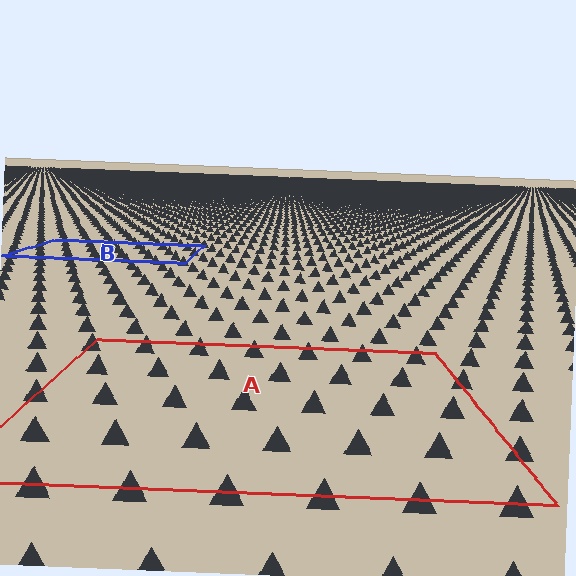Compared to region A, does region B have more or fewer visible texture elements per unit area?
Region B has more texture elements per unit area — they are packed more densely because it is farther away.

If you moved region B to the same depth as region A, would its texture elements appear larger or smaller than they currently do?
They would appear larger. At a closer depth, the same texture elements are projected at a bigger on-screen size.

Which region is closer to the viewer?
Region A is closer. The texture elements there are larger and more spread out.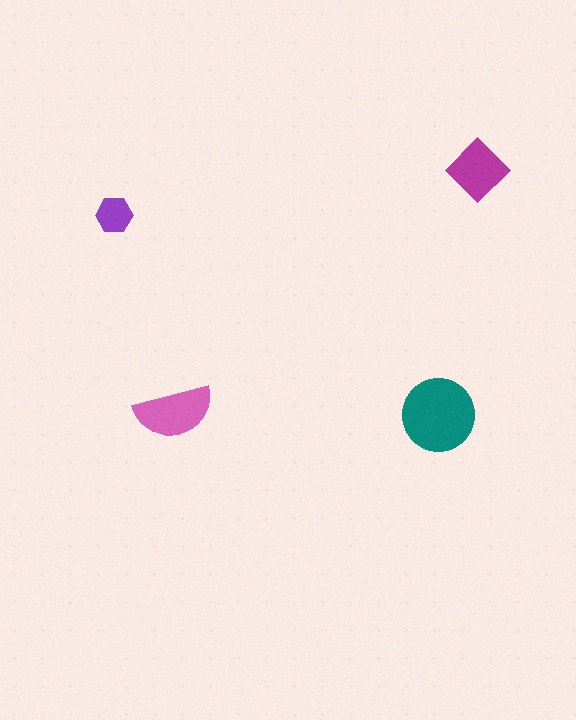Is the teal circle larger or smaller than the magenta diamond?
Larger.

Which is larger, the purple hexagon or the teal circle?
The teal circle.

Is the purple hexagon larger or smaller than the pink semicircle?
Smaller.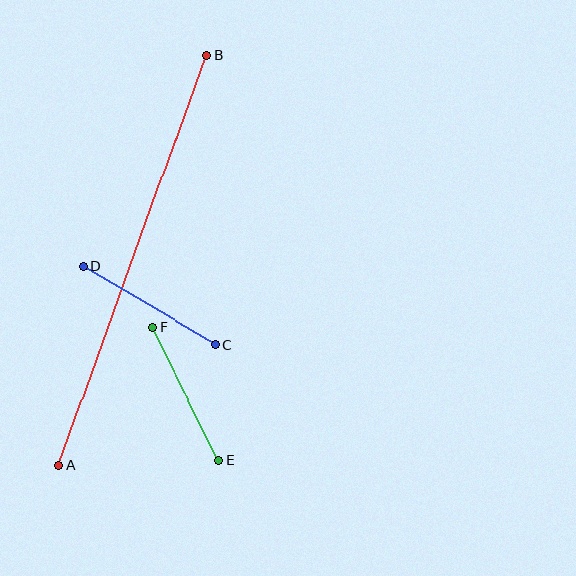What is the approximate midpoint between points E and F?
The midpoint is at approximately (186, 394) pixels.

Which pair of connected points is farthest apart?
Points A and B are farthest apart.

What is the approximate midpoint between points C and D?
The midpoint is at approximately (149, 305) pixels.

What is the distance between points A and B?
The distance is approximately 436 pixels.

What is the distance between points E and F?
The distance is approximately 148 pixels.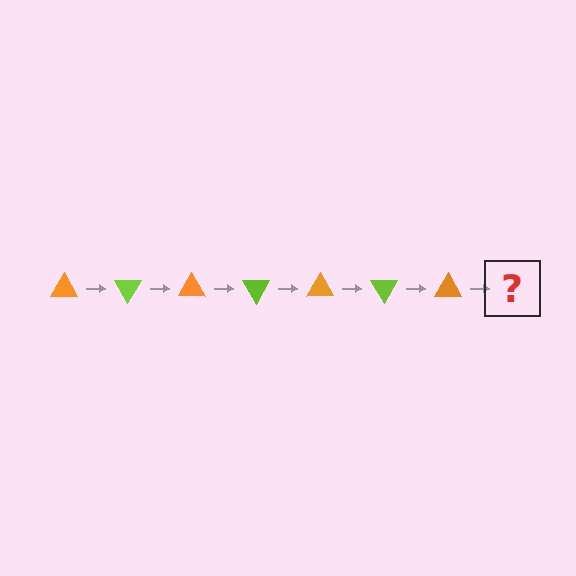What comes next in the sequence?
The next element should be a lime triangle, rotated 420 degrees from the start.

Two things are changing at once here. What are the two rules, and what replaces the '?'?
The two rules are that it rotates 60 degrees each step and the color cycles through orange and lime. The '?' should be a lime triangle, rotated 420 degrees from the start.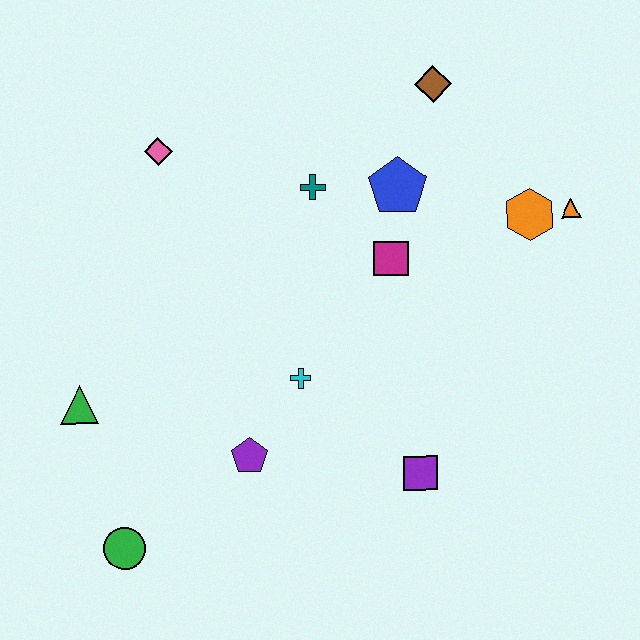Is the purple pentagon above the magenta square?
No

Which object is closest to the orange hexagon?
The orange triangle is closest to the orange hexagon.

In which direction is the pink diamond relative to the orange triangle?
The pink diamond is to the left of the orange triangle.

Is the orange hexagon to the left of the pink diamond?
No